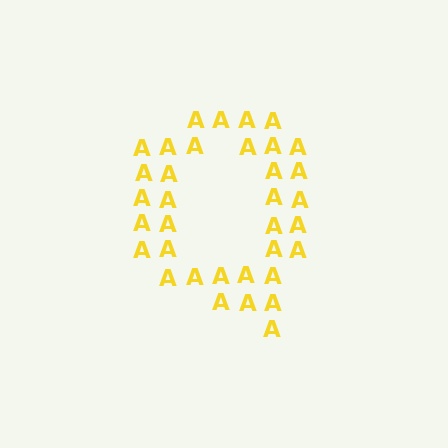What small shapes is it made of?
It is made of small letter A's.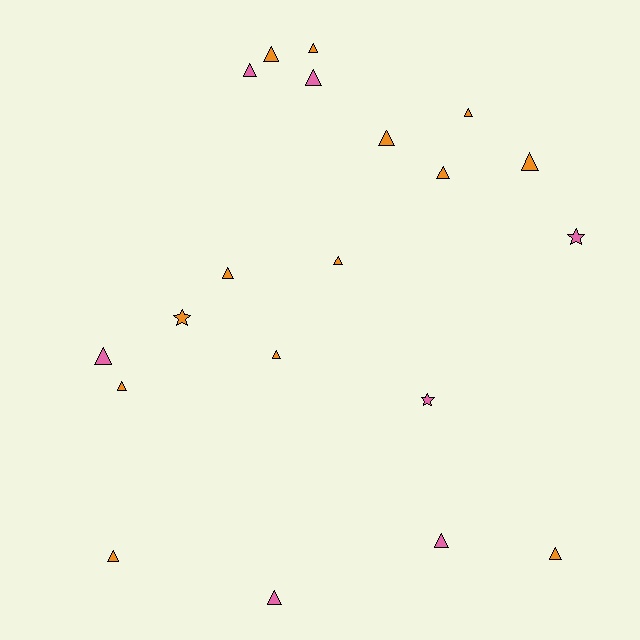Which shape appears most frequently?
Triangle, with 17 objects.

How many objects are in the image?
There are 20 objects.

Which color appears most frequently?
Orange, with 13 objects.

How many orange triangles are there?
There are 12 orange triangles.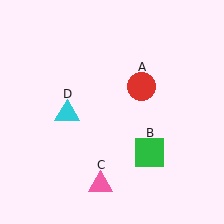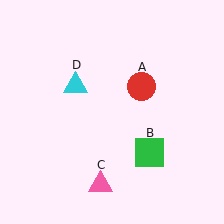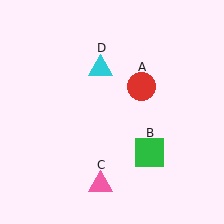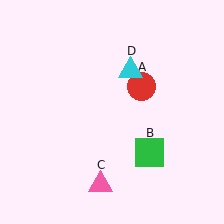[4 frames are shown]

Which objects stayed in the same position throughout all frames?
Red circle (object A) and green square (object B) and pink triangle (object C) remained stationary.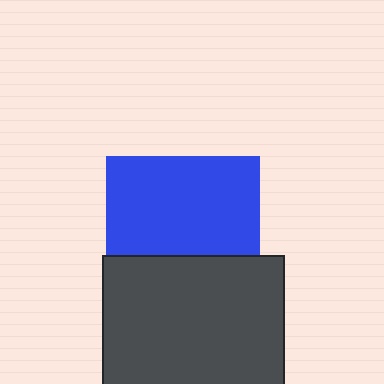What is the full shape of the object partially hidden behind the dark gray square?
The partially hidden object is a blue square.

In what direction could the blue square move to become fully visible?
The blue square could move up. That would shift it out from behind the dark gray square entirely.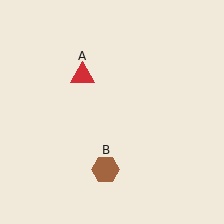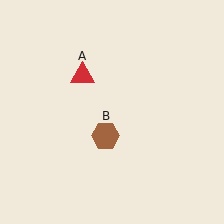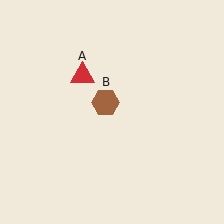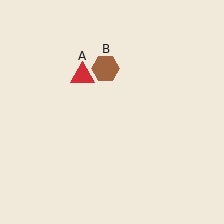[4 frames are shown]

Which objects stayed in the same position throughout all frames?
Red triangle (object A) remained stationary.